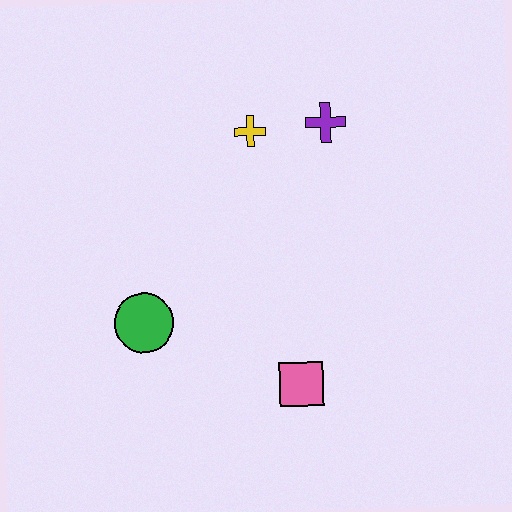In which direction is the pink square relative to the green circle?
The pink square is to the right of the green circle.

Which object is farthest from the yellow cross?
The pink square is farthest from the yellow cross.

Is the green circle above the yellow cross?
No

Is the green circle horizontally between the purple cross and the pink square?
No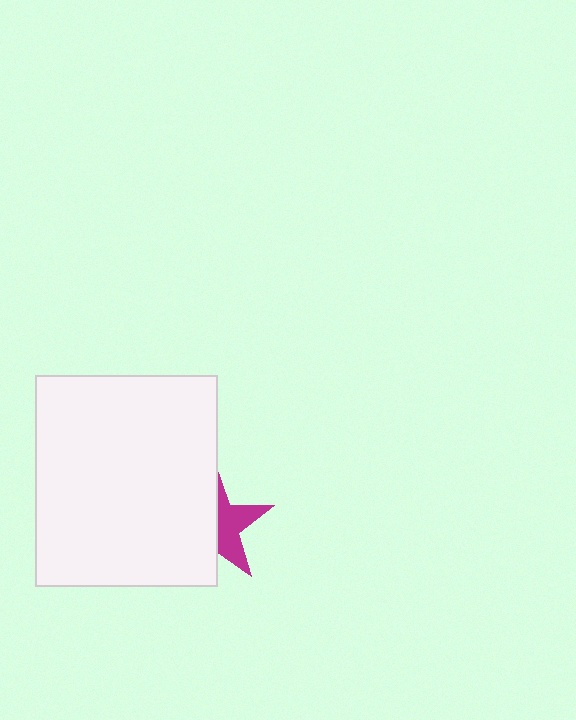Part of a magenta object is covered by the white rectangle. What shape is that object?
It is a star.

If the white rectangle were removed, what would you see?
You would see the complete magenta star.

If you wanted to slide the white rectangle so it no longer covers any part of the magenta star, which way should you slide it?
Slide it left — that is the most direct way to separate the two shapes.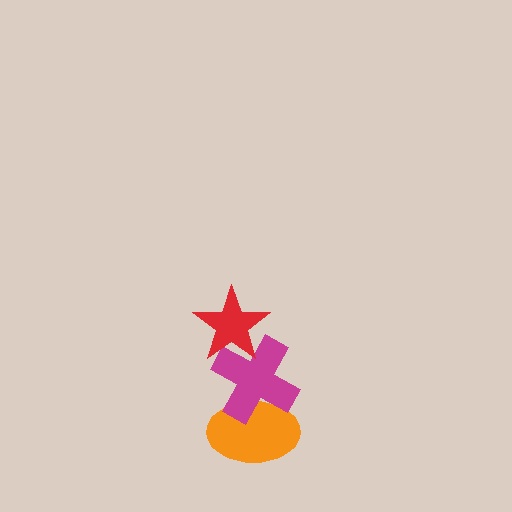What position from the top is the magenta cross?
The magenta cross is 2nd from the top.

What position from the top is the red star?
The red star is 1st from the top.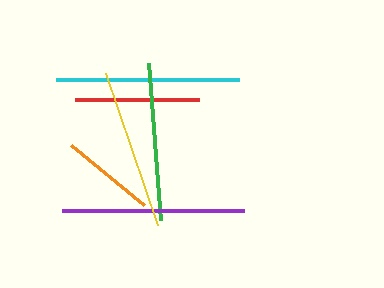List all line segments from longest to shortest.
From longest to shortest: cyan, purple, yellow, green, red, orange.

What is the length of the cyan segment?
The cyan segment is approximately 183 pixels long.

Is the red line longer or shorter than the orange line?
The red line is longer than the orange line.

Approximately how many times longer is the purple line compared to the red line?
The purple line is approximately 1.5 times the length of the red line.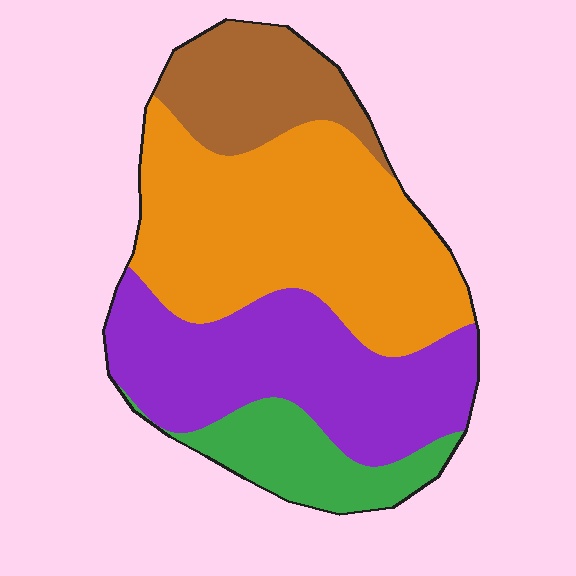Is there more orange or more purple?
Orange.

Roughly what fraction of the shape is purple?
Purple takes up about one third (1/3) of the shape.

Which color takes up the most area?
Orange, at roughly 40%.